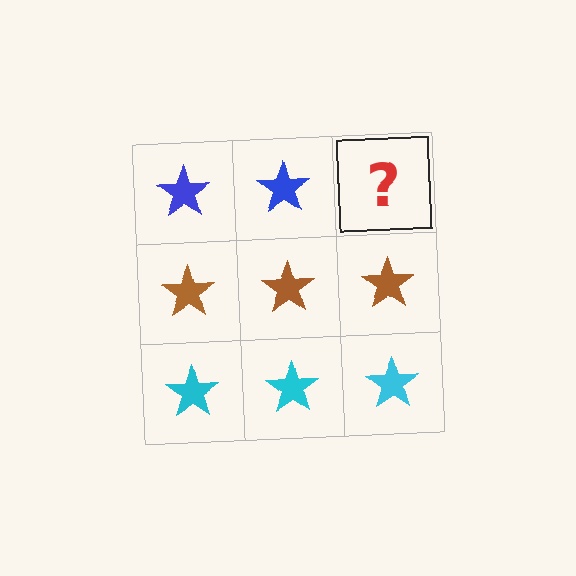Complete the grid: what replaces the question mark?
The question mark should be replaced with a blue star.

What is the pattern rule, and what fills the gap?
The rule is that each row has a consistent color. The gap should be filled with a blue star.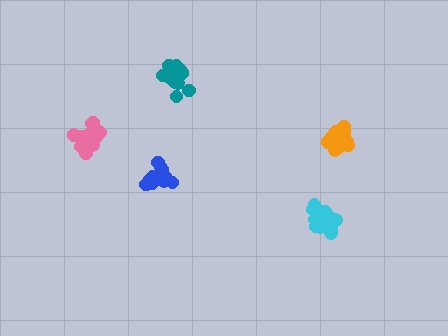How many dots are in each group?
Group 1: 15 dots, Group 2: 16 dots, Group 3: 10 dots, Group 4: 15 dots, Group 5: 13 dots (69 total).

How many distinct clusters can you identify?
There are 5 distinct clusters.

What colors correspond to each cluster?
The clusters are colored: pink, teal, blue, cyan, orange.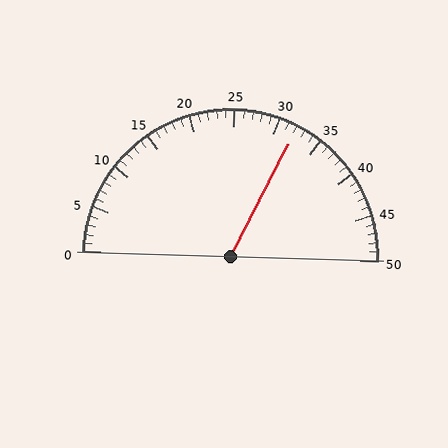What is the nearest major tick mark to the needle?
The nearest major tick mark is 30.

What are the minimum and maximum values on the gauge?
The gauge ranges from 0 to 50.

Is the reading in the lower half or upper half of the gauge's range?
The reading is in the upper half of the range (0 to 50).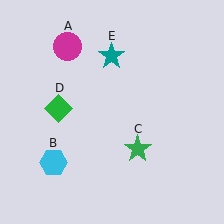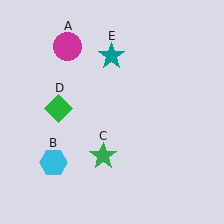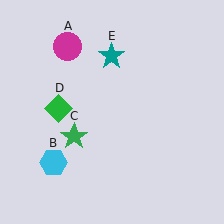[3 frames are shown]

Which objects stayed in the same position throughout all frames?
Magenta circle (object A) and cyan hexagon (object B) and green diamond (object D) and teal star (object E) remained stationary.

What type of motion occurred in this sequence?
The green star (object C) rotated clockwise around the center of the scene.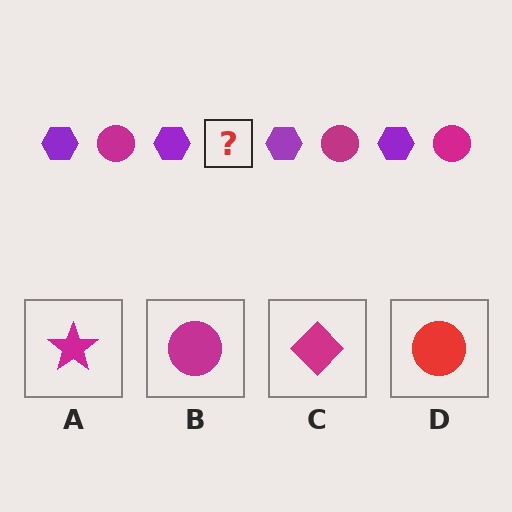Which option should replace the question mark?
Option B.